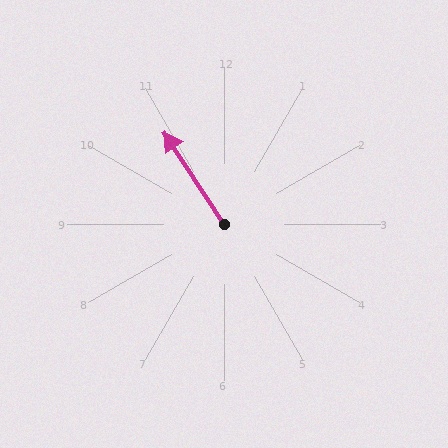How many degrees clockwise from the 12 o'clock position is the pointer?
Approximately 327 degrees.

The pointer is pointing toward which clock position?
Roughly 11 o'clock.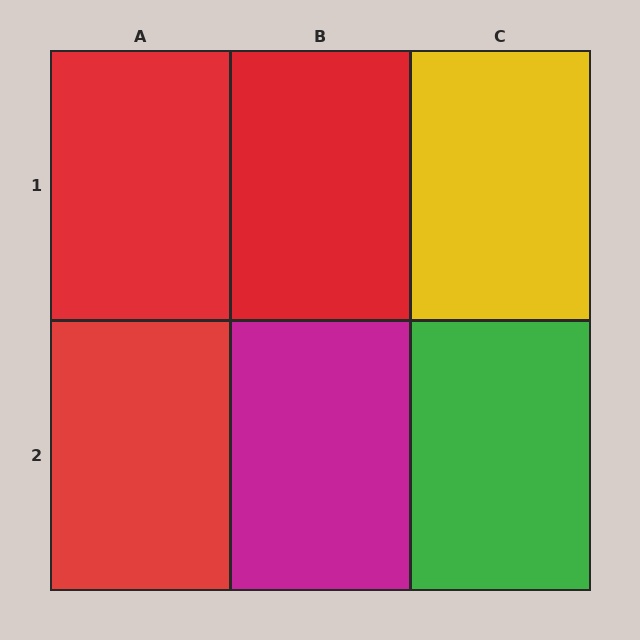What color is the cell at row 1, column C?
Yellow.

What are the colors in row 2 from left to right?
Red, magenta, green.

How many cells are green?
1 cell is green.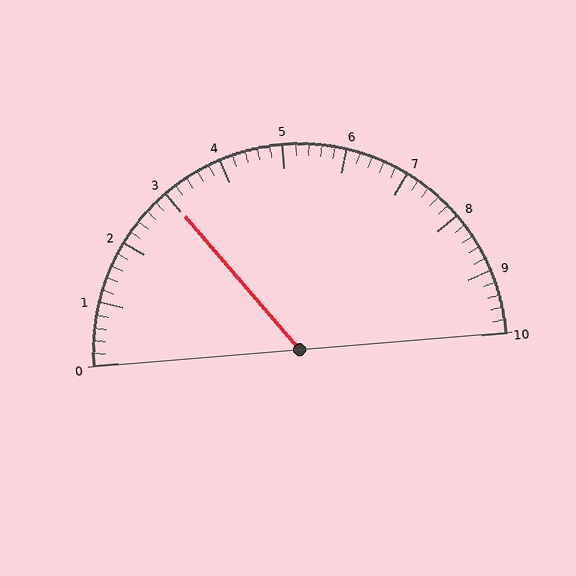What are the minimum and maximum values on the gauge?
The gauge ranges from 0 to 10.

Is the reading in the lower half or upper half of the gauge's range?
The reading is in the lower half of the range (0 to 10).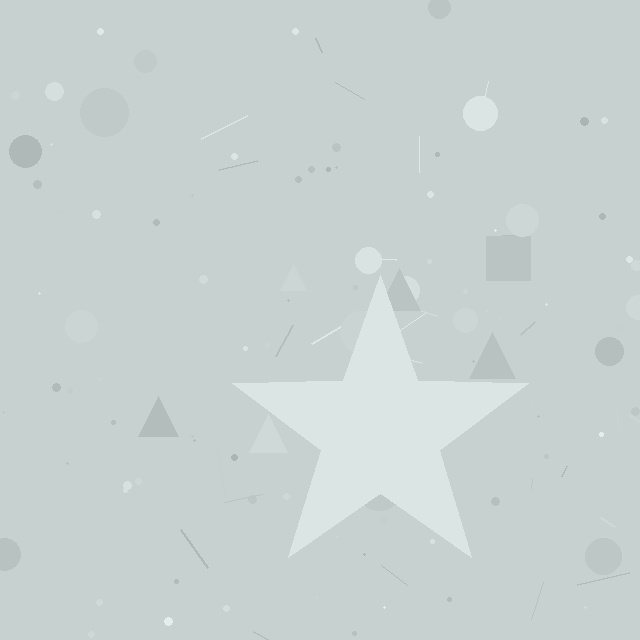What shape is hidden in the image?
A star is hidden in the image.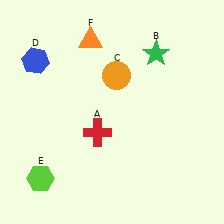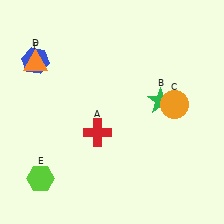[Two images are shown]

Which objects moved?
The objects that moved are: the green star (B), the orange circle (C), the orange triangle (F).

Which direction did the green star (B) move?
The green star (B) moved down.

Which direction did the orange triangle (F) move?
The orange triangle (F) moved left.